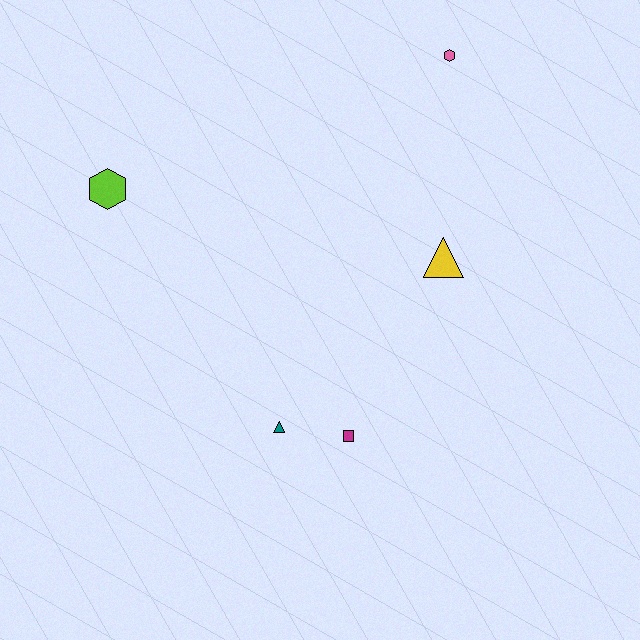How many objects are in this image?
There are 5 objects.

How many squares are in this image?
There is 1 square.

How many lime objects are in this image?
There is 1 lime object.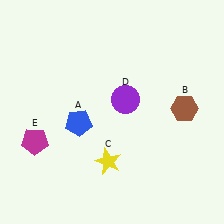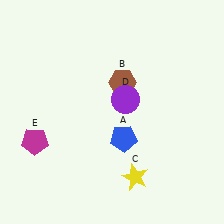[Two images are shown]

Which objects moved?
The objects that moved are: the blue pentagon (A), the brown hexagon (B), the yellow star (C).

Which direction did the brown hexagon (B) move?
The brown hexagon (B) moved left.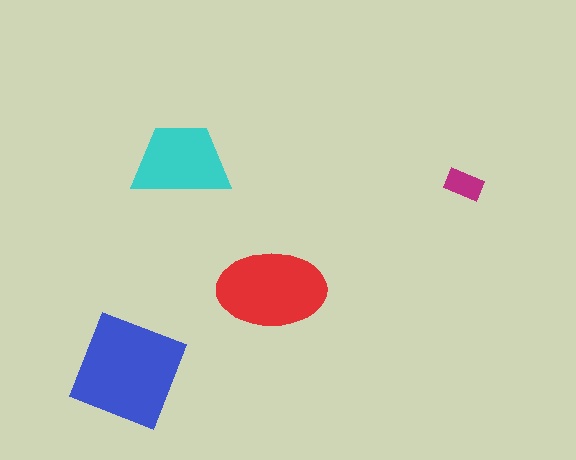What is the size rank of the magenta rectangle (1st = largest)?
4th.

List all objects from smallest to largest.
The magenta rectangle, the cyan trapezoid, the red ellipse, the blue diamond.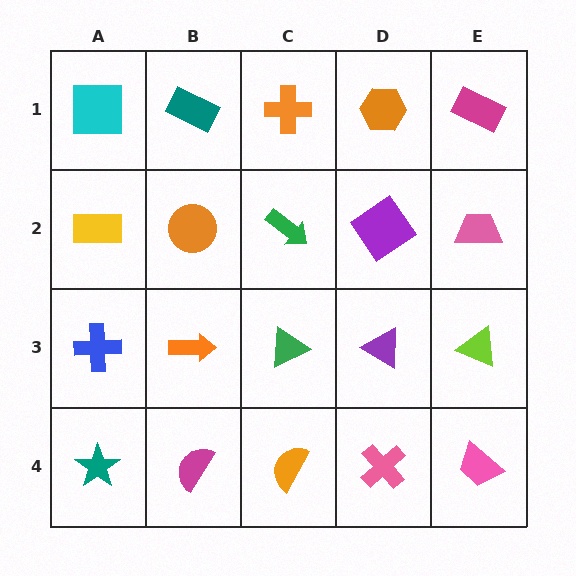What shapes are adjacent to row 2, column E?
A magenta rectangle (row 1, column E), a lime triangle (row 3, column E), a purple diamond (row 2, column D).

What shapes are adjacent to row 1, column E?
A pink trapezoid (row 2, column E), an orange hexagon (row 1, column D).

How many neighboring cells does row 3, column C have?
4.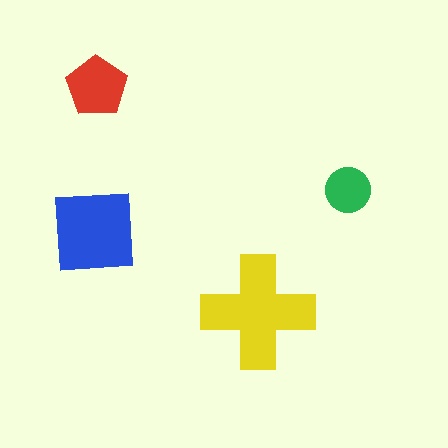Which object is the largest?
The yellow cross.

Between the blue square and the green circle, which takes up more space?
The blue square.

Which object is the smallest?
The green circle.